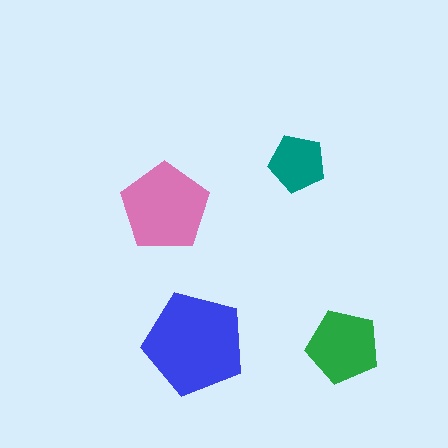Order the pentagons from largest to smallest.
the blue one, the pink one, the green one, the teal one.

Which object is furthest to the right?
The green pentagon is rightmost.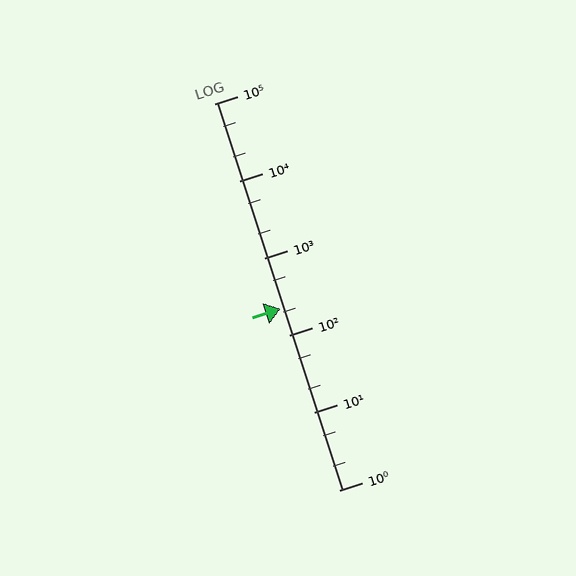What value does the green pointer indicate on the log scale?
The pointer indicates approximately 220.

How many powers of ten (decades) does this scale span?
The scale spans 5 decades, from 1 to 100000.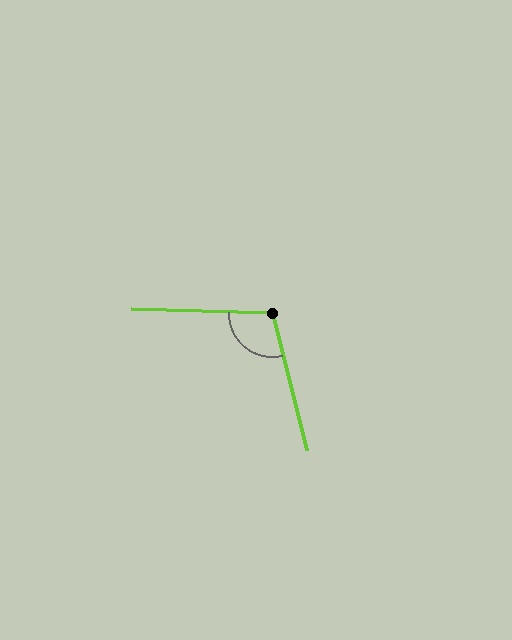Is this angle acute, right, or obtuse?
It is obtuse.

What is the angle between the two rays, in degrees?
Approximately 106 degrees.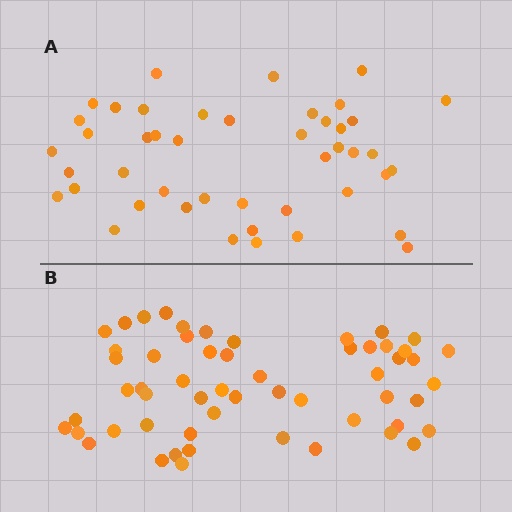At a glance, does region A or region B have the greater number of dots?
Region B (the bottom region) has more dots.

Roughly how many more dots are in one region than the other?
Region B has roughly 12 or so more dots than region A.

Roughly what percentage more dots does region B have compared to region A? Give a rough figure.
About 25% more.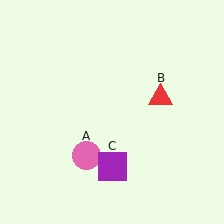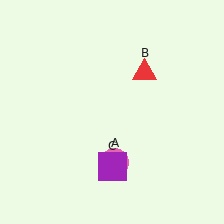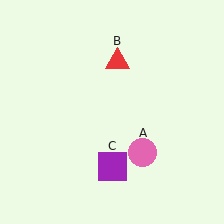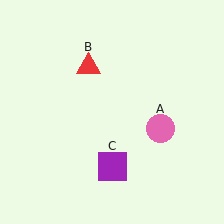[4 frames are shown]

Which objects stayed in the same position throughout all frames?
Purple square (object C) remained stationary.